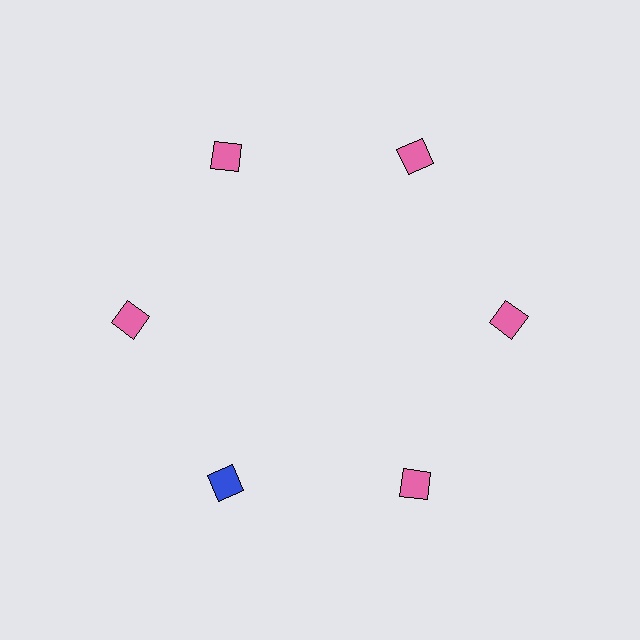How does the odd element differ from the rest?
It has a different color: blue instead of pink.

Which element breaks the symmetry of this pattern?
The blue diamond at roughly the 7 o'clock position breaks the symmetry. All other shapes are pink diamonds.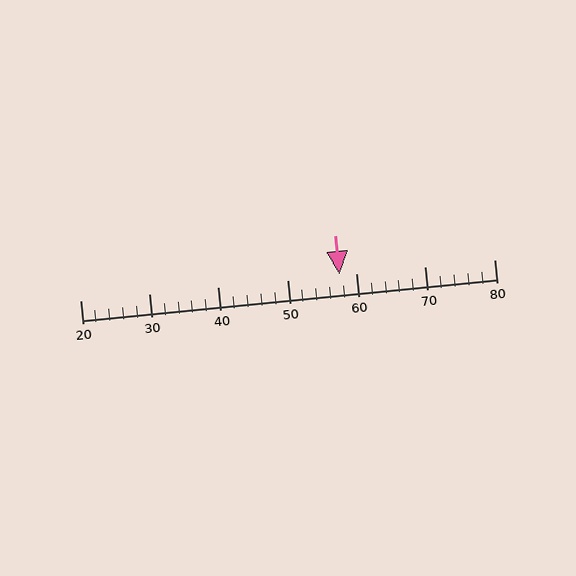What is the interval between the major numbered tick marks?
The major tick marks are spaced 10 units apart.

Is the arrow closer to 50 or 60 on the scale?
The arrow is closer to 60.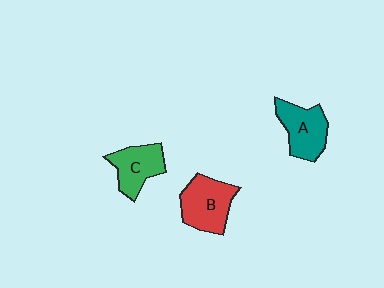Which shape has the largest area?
Shape B (red).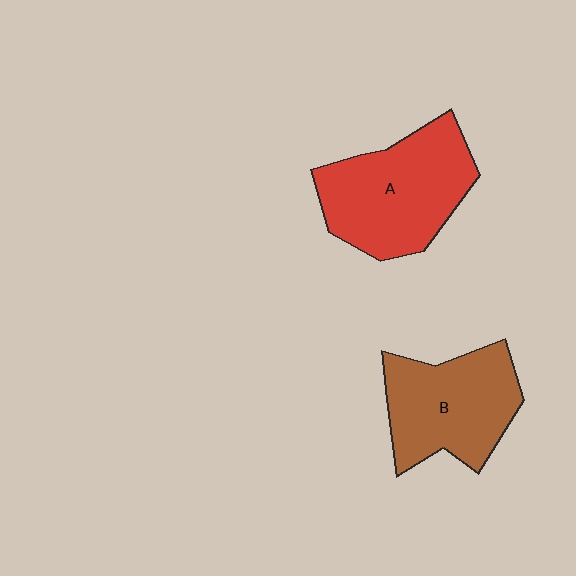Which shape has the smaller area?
Shape B (brown).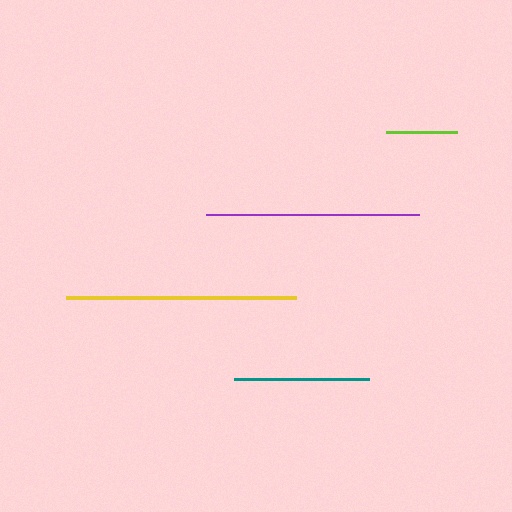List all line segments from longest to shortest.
From longest to shortest: yellow, purple, teal, lime.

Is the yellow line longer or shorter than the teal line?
The yellow line is longer than the teal line.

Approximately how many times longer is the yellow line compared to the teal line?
The yellow line is approximately 1.7 times the length of the teal line.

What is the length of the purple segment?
The purple segment is approximately 213 pixels long.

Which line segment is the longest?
The yellow line is the longest at approximately 230 pixels.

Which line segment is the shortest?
The lime line is the shortest at approximately 71 pixels.